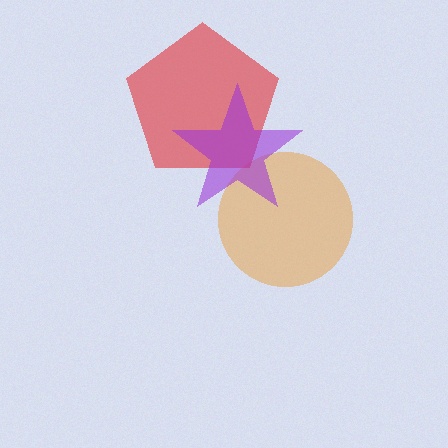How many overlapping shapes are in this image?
There are 3 overlapping shapes in the image.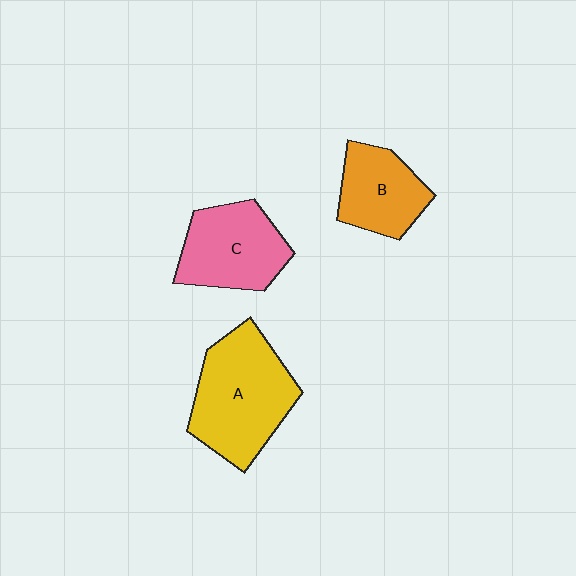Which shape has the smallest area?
Shape B (orange).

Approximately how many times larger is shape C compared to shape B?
Approximately 1.2 times.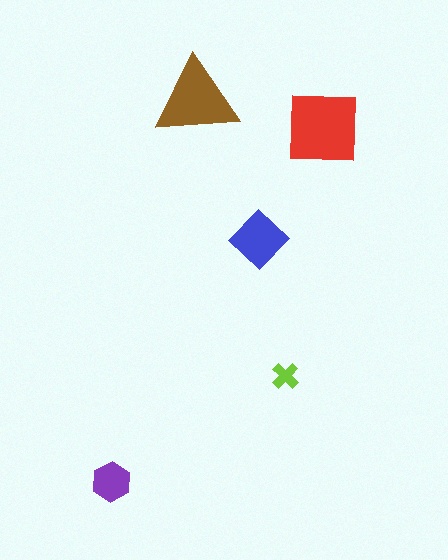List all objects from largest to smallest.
The red square, the brown triangle, the blue diamond, the purple hexagon, the lime cross.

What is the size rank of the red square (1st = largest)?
1st.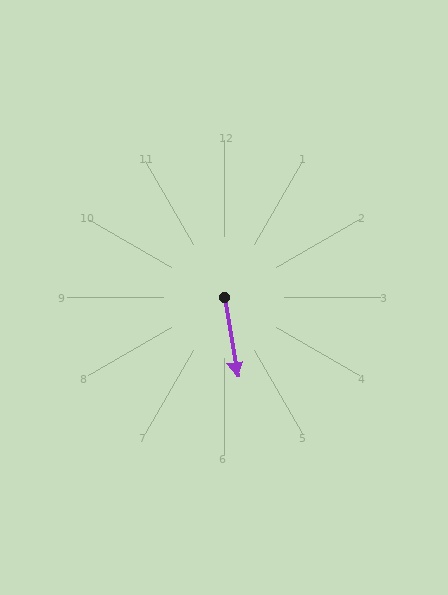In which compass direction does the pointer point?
South.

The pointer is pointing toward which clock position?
Roughly 6 o'clock.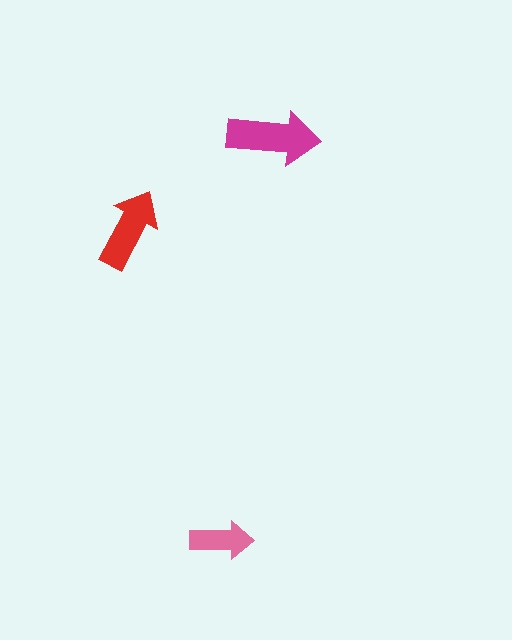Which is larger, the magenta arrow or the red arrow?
The magenta one.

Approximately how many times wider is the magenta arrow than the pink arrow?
About 1.5 times wider.